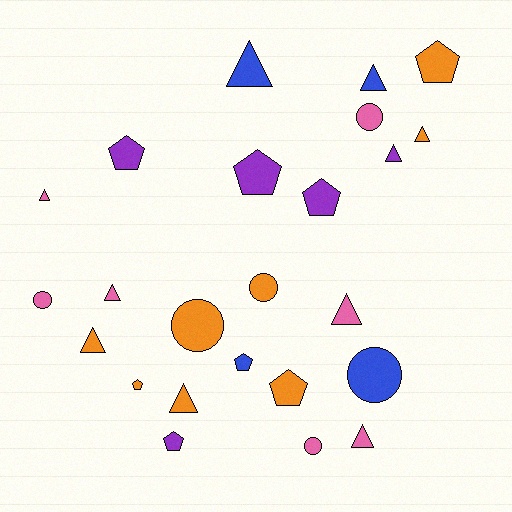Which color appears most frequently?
Orange, with 8 objects.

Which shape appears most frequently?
Triangle, with 10 objects.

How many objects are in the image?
There are 24 objects.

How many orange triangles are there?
There are 3 orange triangles.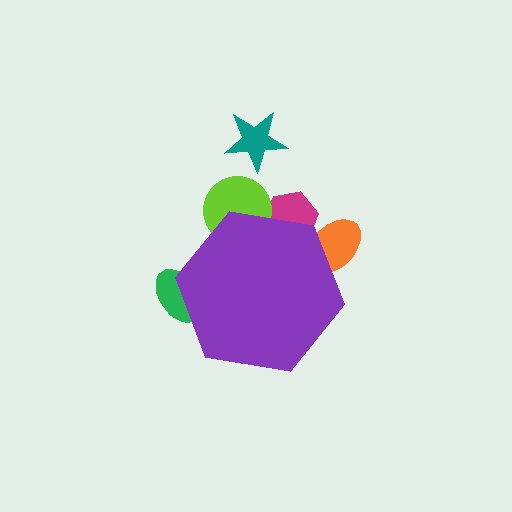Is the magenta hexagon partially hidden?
Yes, the magenta hexagon is partially hidden behind the purple hexagon.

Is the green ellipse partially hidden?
Yes, the green ellipse is partially hidden behind the purple hexagon.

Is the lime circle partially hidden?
Yes, the lime circle is partially hidden behind the purple hexagon.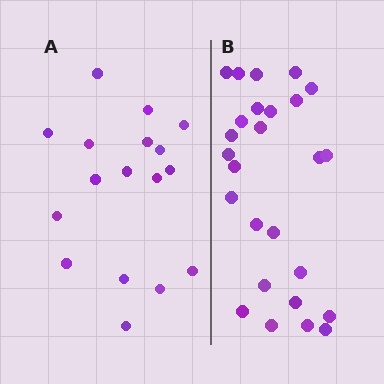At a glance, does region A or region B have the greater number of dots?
Region B (the right region) has more dots.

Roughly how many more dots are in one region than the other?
Region B has roughly 8 or so more dots than region A.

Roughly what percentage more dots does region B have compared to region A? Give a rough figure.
About 55% more.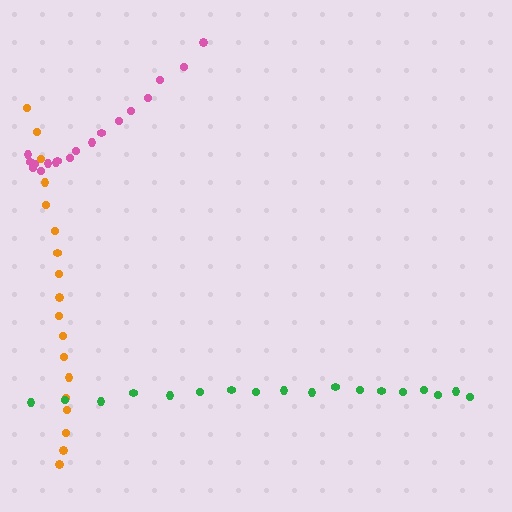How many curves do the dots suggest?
There are 3 distinct paths.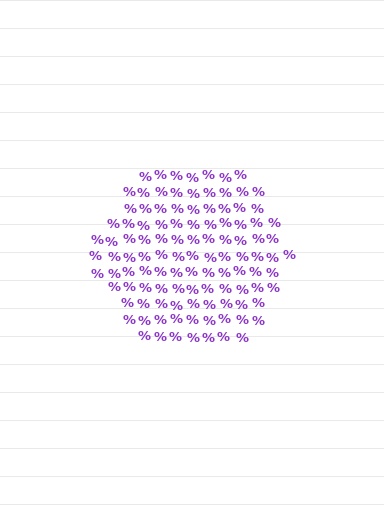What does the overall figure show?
The overall figure shows a hexagon.